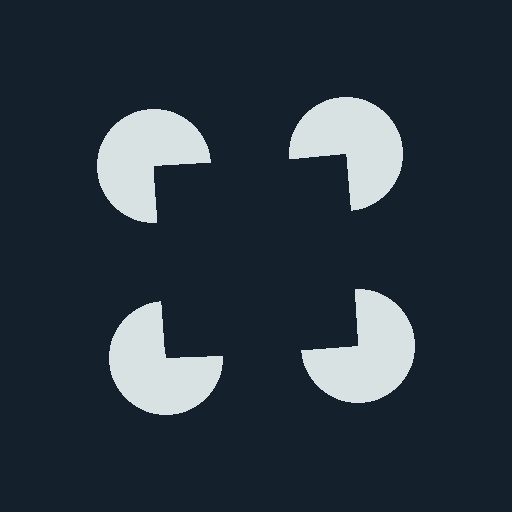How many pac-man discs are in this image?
There are 4 — one at each vertex of the illusory square.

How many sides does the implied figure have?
4 sides.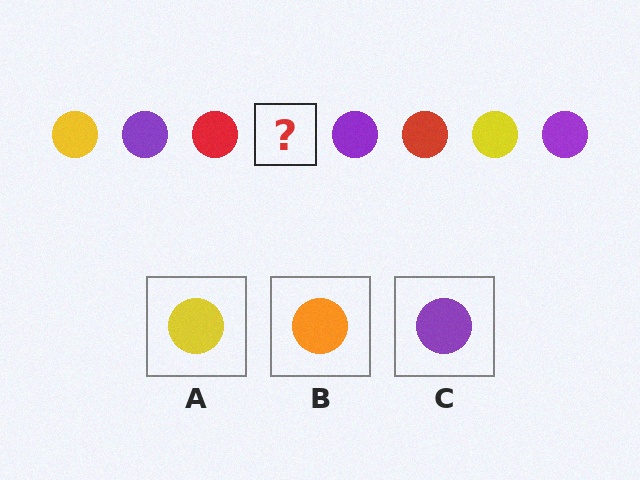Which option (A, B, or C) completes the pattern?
A.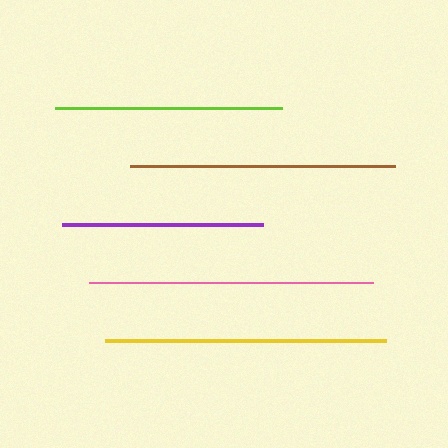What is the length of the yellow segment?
The yellow segment is approximately 281 pixels long.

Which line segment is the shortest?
The purple line is the shortest at approximately 201 pixels.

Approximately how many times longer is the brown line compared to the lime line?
The brown line is approximately 1.2 times the length of the lime line.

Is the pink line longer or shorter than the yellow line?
The pink line is longer than the yellow line.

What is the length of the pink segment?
The pink segment is approximately 284 pixels long.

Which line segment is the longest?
The pink line is the longest at approximately 284 pixels.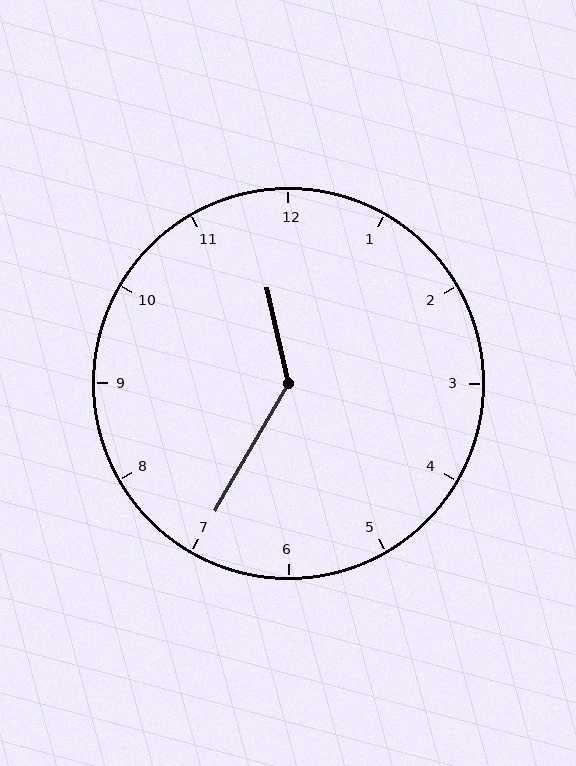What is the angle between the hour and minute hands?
Approximately 138 degrees.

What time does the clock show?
11:35.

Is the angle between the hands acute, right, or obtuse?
It is obtuse.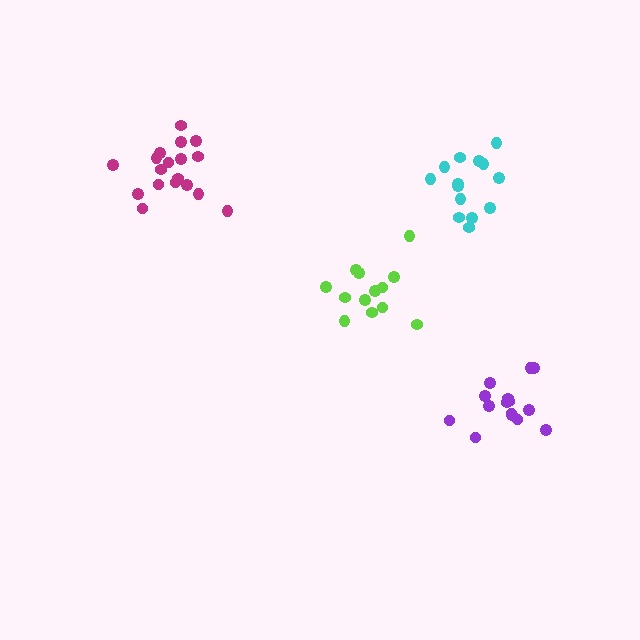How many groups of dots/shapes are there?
There are 4 groups.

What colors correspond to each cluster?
The clusters are colored: magenta, cyan, lime, purple.